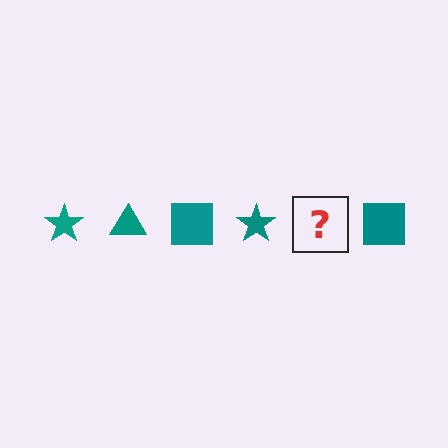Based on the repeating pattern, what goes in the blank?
The blank should be a teal triangle.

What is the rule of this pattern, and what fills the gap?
The rule is that the pattern cycles through star, triangle, square shapes in teal. The gap should be filled with a teal triangle.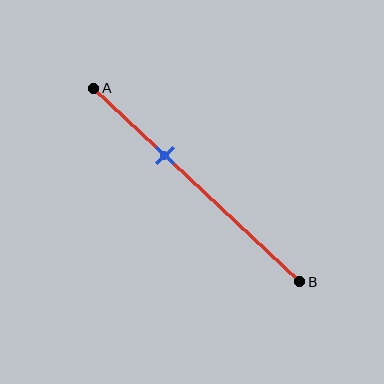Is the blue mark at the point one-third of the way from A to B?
Yes, the mark is approximately at the one-third point.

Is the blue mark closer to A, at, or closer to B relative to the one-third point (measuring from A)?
The blue mark is approximately at the one-third point of segment AB.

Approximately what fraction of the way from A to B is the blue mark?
The blue mark is approximately 35% of the way from A to B.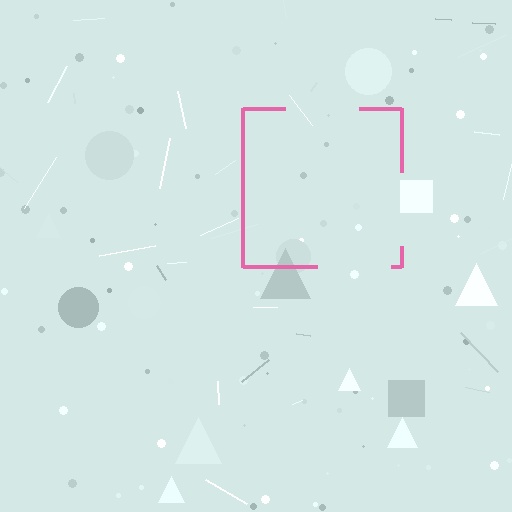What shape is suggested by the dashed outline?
The dashed outline suggests a square.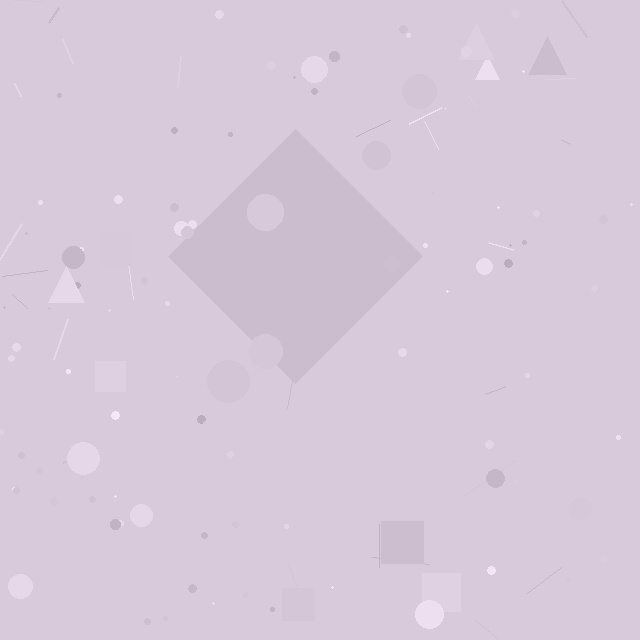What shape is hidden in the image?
A diamond is hidden in the image.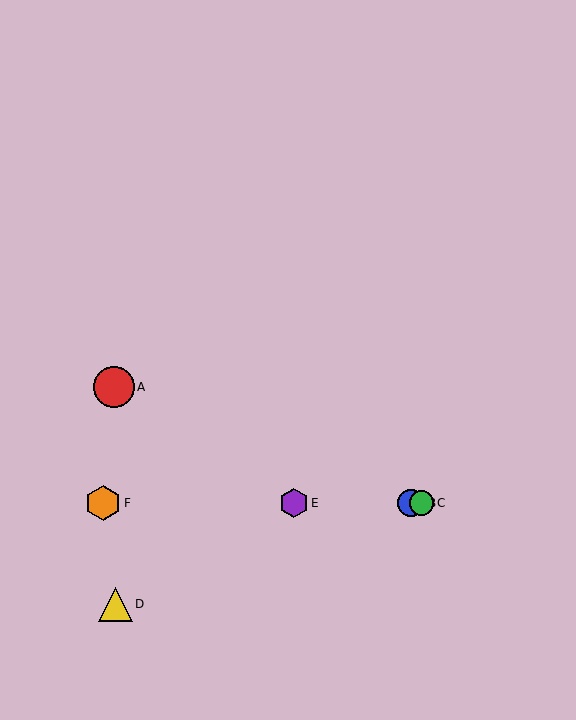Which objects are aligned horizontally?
Objects B, C, E, F are aligned horizontally.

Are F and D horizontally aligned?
No, F is at y≈503 and D is at y≈604.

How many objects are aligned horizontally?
4 objects (B, C, E, F) are aligned horizontally.